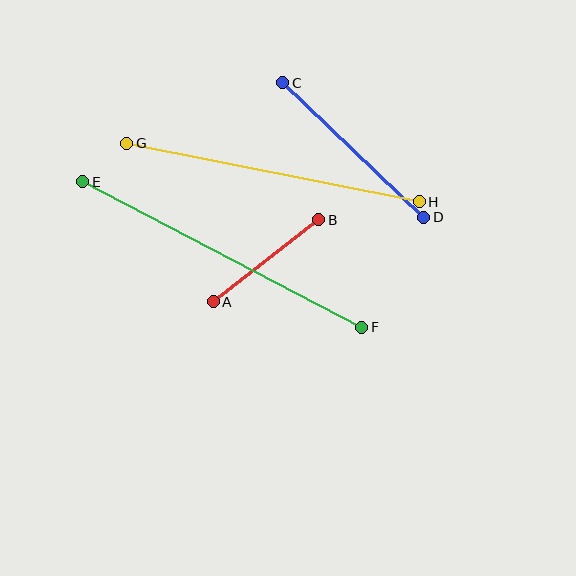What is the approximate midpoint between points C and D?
The midpoint is at approximately (353, 150) pixels.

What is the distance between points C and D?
The distance is approximately 194 pixels.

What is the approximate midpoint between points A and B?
The midpoint is at approximately (266, 261) pixels.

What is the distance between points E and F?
The distance is approximately 315 pixels.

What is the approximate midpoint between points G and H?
The midpoint is at approximately (273, 172) pixels.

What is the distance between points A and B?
The distance is approximately 134 pixels.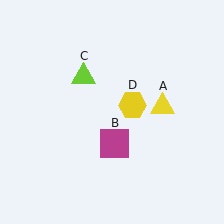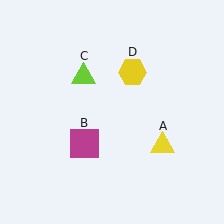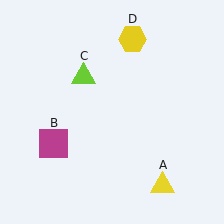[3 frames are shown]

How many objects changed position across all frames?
3 objects changed position: yellow triangle (object A), magenta square (object B), yellow hexagon (object D).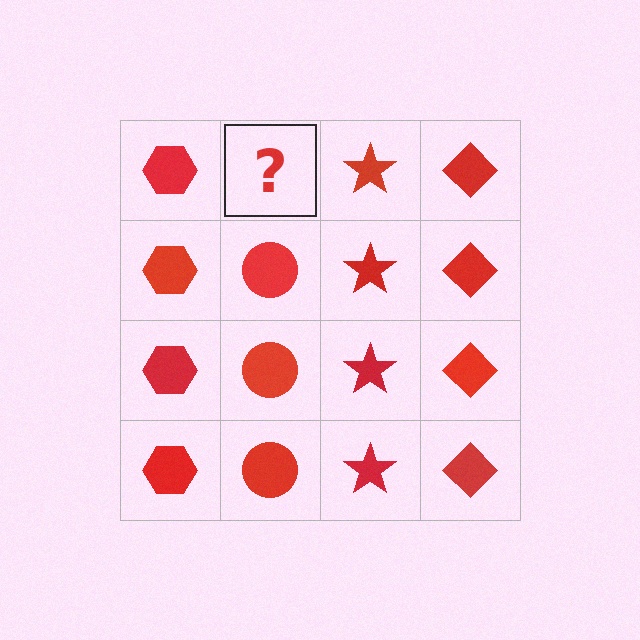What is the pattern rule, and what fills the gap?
The rule is that each column has a consistent shape. The gap should be filled with a red circle.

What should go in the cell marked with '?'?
The missing cell should contain a red circle.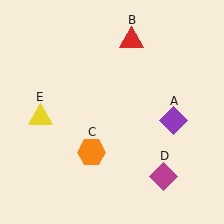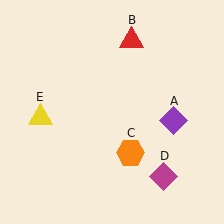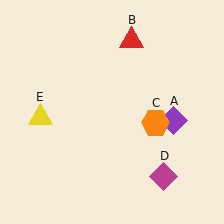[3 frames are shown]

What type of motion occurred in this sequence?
The orange hexagon (object C) rotated counterclockwise around the center of the scene.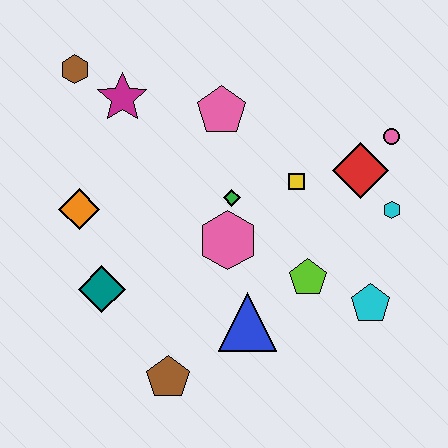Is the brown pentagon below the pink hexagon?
Yes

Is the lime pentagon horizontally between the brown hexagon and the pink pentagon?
No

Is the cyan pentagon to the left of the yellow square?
No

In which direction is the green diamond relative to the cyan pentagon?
The green diamond is to the left of the cyan pentagon.